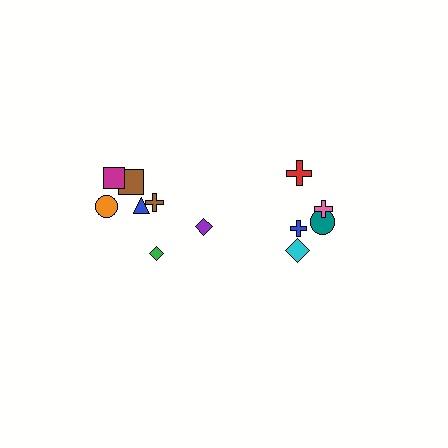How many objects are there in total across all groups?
There are 12 objects.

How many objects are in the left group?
There are 7 objects.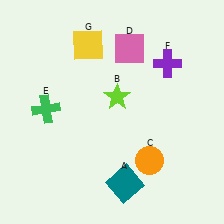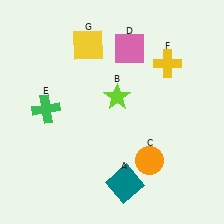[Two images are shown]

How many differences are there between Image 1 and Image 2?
There is 1 difference between the two images.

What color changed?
The cross (F) changed from purple in Image 1 to yellow in Image 2.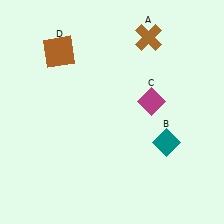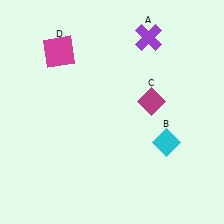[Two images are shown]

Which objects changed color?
A changed from brown to purple. B changed from teal to cyan. D changed from brown to magenta.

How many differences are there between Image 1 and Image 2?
There are 3 differences between the two images.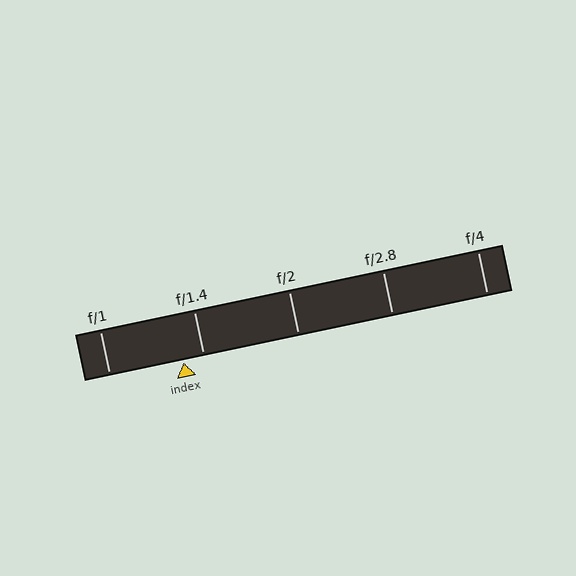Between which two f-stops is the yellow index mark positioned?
The index mark is between f/1 and f/1.4.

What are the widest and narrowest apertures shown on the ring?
The widest aperture shown is f/1 and the narrowest is f/4.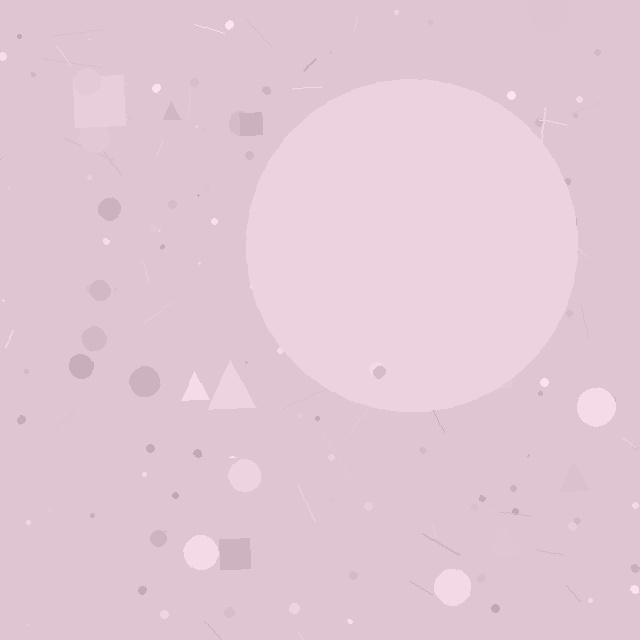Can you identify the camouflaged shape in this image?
The camouflaged shape is a circle.